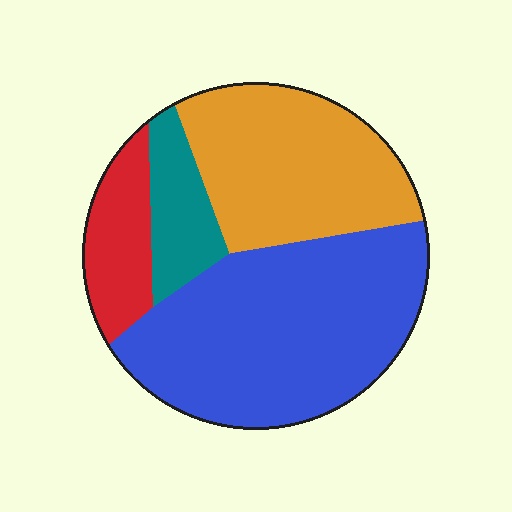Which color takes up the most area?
Blue, at roughly 45%.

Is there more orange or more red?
Orange.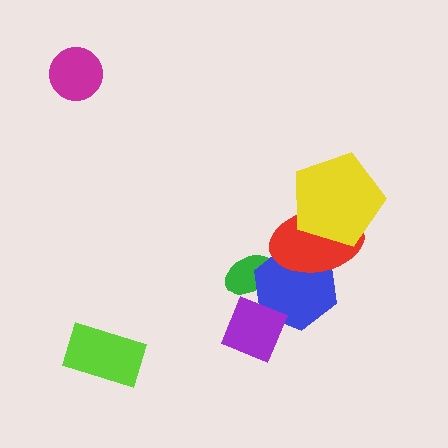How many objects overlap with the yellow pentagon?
1 object overlaps with the yellow pentagon.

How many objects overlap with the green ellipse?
2 objects overlap with the green ellipse.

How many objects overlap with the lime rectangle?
0 objects overlap with the lime rectangle.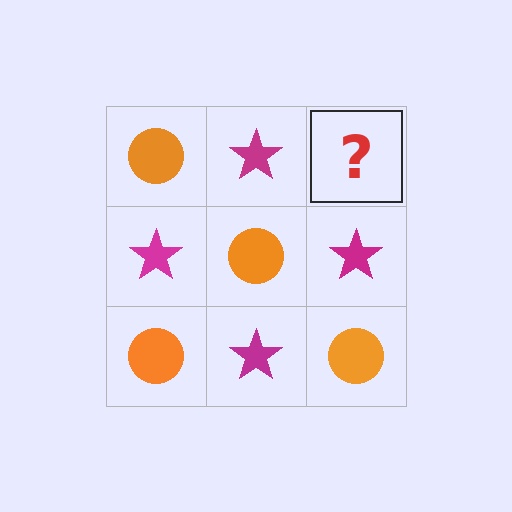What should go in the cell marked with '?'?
The missing cell should contain an orange circle.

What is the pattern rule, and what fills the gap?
The rule is that it alternates orange circle and magenta star in a checkerboard pattern. The gap should be filled with an orange circle.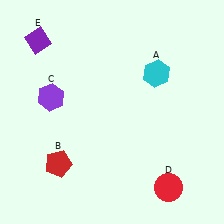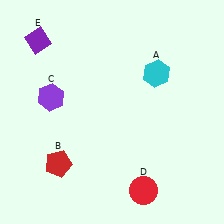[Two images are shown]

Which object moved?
The red circle (D) moved left.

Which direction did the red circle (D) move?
The red circle (D) moved left.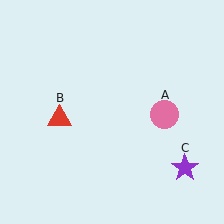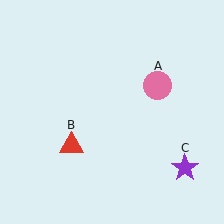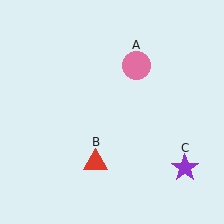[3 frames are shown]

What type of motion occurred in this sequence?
The pink circle (object A), red triangle (object B) rotated counterclockwise around the center of the scene.